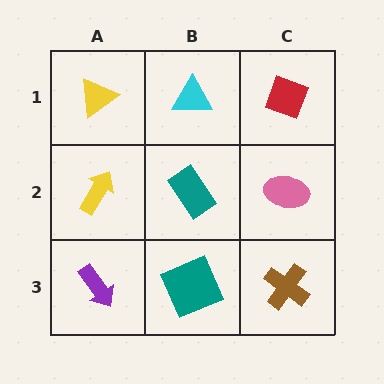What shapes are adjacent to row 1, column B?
A teal rectangle (row 2, column B), a yellow triangle (row 1, column A), a red diamond (row 1, column C).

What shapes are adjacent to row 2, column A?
A yellow triangle (row 1, column A), a purple arrow (row 3, column A), a teal rectangle (row 2, column B).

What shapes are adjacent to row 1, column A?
A yellow arrow (row 2, column A), a cyan triangle (row 1, column B).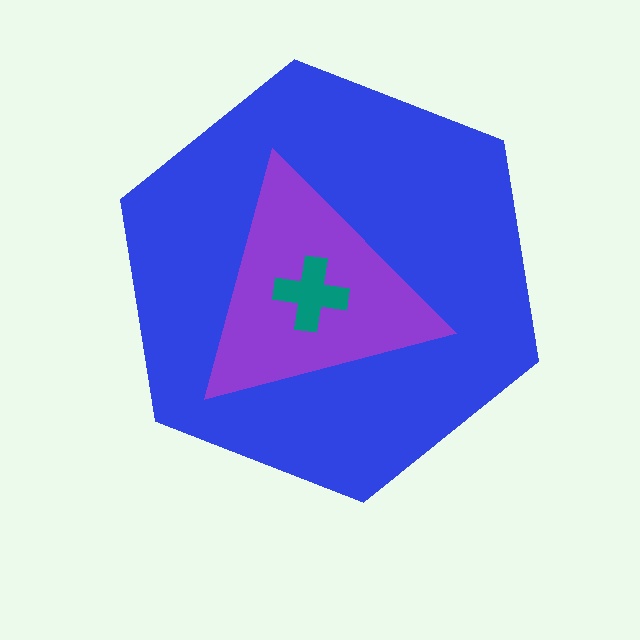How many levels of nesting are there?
3.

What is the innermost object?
The teal cross.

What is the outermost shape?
The blue hexagon.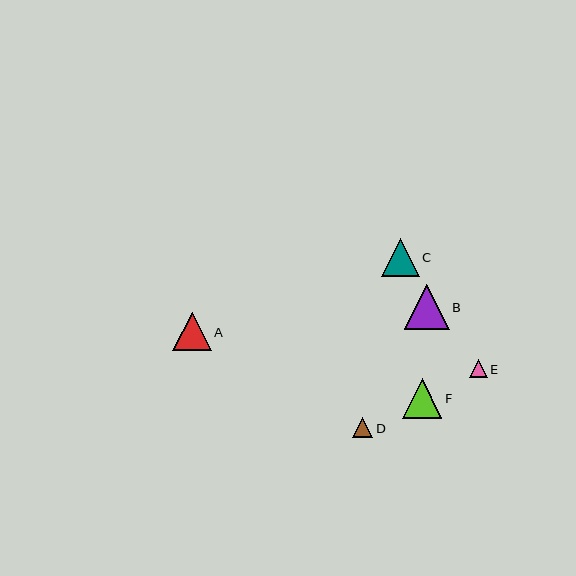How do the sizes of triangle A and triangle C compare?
Triangle A and triangle C are approximately the same size.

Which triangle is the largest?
Triangle B is the largest with a size of approximately 45 pixels.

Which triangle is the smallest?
Triangle E is the smallest with a size of approximately 18 pixels.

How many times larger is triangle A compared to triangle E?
Triangle A is approximately 2.2 times the size of triangle E.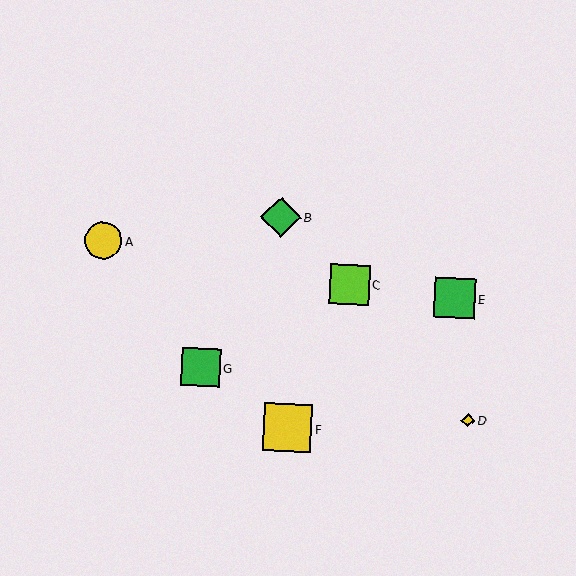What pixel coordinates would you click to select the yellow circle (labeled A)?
Click at (104, 241) to select the yellow circle A.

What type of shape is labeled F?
Shape F is a yellow square.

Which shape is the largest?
The yellow square (labeled F) is the largest.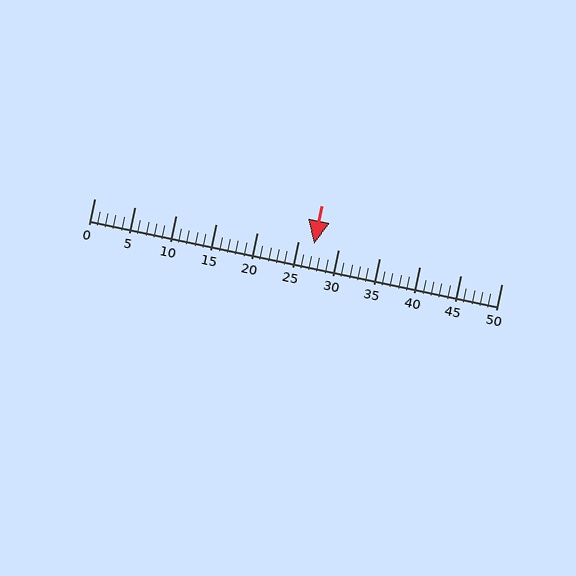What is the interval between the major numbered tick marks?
The major tick marks are spaced 5 units apart.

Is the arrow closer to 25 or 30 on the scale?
The arrow is closer to 25.